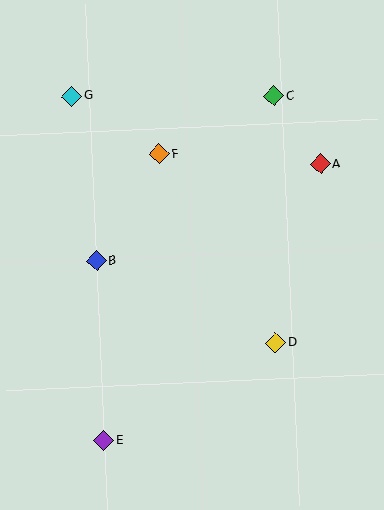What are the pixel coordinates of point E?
Point E is at (104, 441).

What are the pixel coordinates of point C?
Point C is at (274, 96).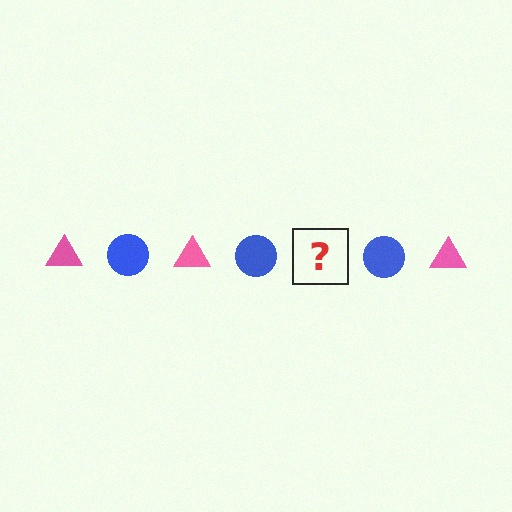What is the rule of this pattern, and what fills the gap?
The rule is that the pattern alternates between pink triangle and blue circle. The gap should be filled with a pink triangle.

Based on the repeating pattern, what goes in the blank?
The blank should be a pink triangle.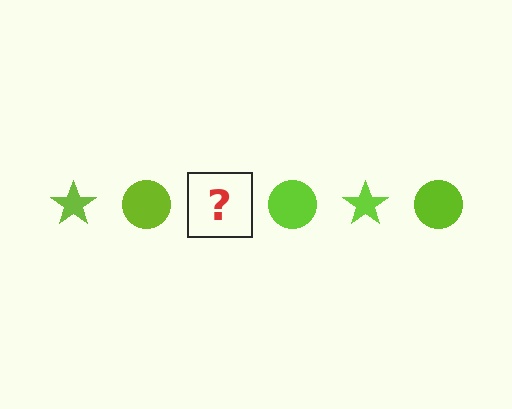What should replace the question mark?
The question mark should be replaced with a lime star.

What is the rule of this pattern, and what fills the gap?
The rule is that the pattern cycles through star, circle shapes in lime. The gap should be filled with a lime star.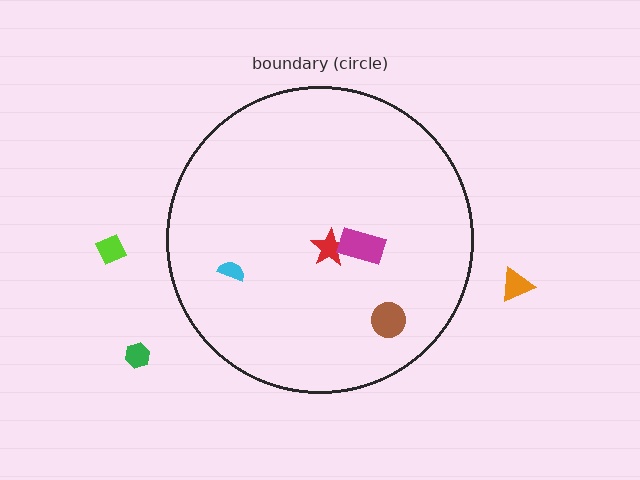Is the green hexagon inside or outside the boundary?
Outside.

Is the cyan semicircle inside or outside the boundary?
Inside.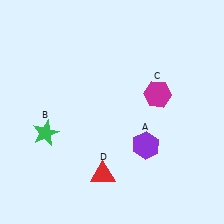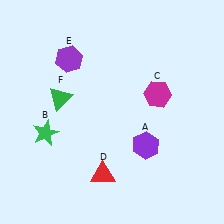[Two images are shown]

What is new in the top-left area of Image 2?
A purple hexagon (E) was added in the top-left area of Image 2.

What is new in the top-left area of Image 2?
A green triangle (F) was added in the top-left area of Image 2.